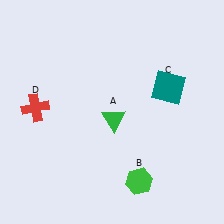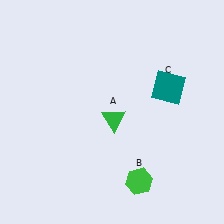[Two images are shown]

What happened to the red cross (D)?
The red cross (D) was removed in Image 2. It was in the top-left area of Image 1.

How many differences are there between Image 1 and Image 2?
There is 1 difference between the two images.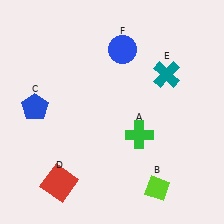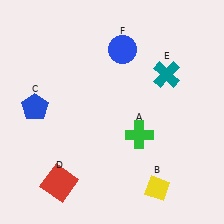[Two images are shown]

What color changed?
The diamond (B) changed from lime in Image 1 to yellow in Image 2.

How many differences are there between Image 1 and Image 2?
There is 1 difference between the two images.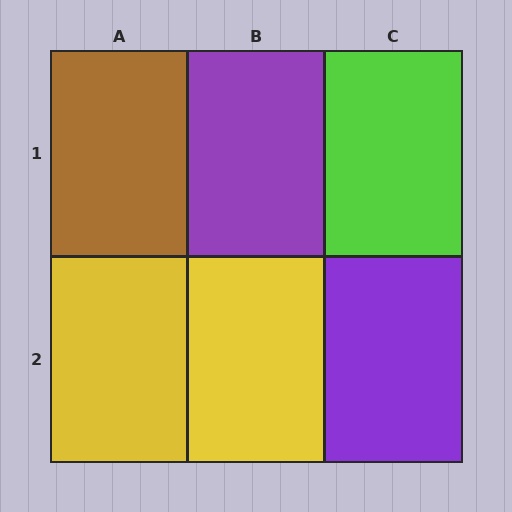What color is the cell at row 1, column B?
Purple.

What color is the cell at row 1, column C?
Lime.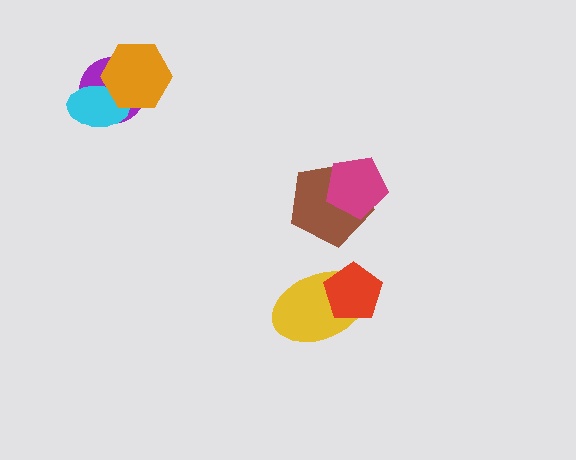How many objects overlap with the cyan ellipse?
2 objects overlap with the cyan ellipse.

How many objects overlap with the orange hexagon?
2 objects overlap with the orange hexagon.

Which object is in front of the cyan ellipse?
The orange hexagon is in front of the cyan ellipse.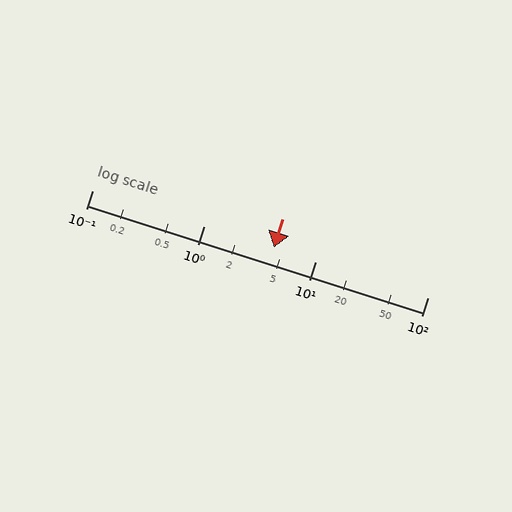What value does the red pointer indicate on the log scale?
The pointer indicates approximately 4.2.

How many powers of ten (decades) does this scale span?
The scale spans 3 decades, from 0.1 to 100.